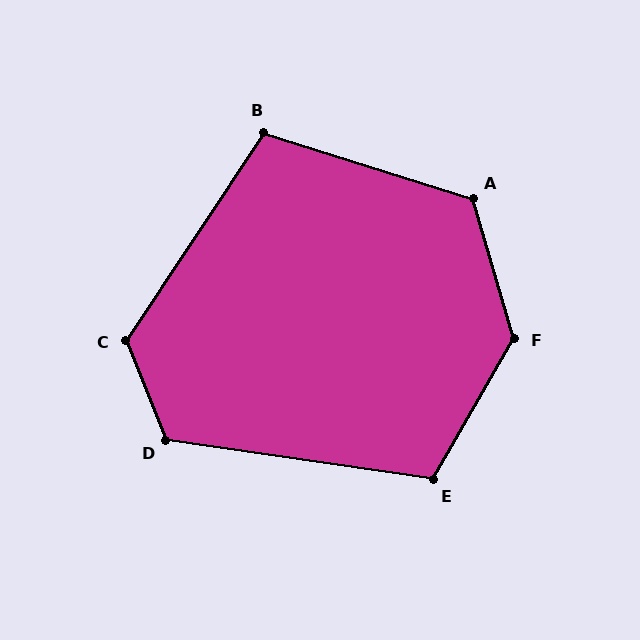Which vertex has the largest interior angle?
F, at approximately 134 degrees.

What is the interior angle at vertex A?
Approximately 124 degrees (obtuse).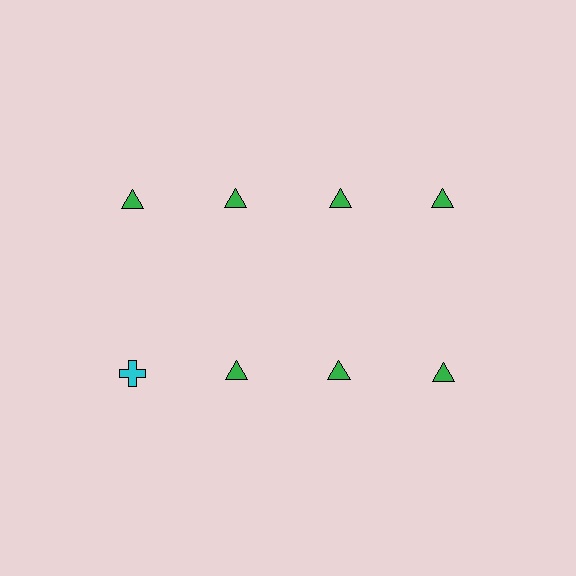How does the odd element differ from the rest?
It differs in both color (cyan instead of green) and shape (cross instead of triangle).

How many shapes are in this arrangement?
There are 8 shapes arranged in a grid pattern.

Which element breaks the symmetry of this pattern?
The cyan cross in the second row, leftmost column breaks the symmetry. All other shapes are green triangles.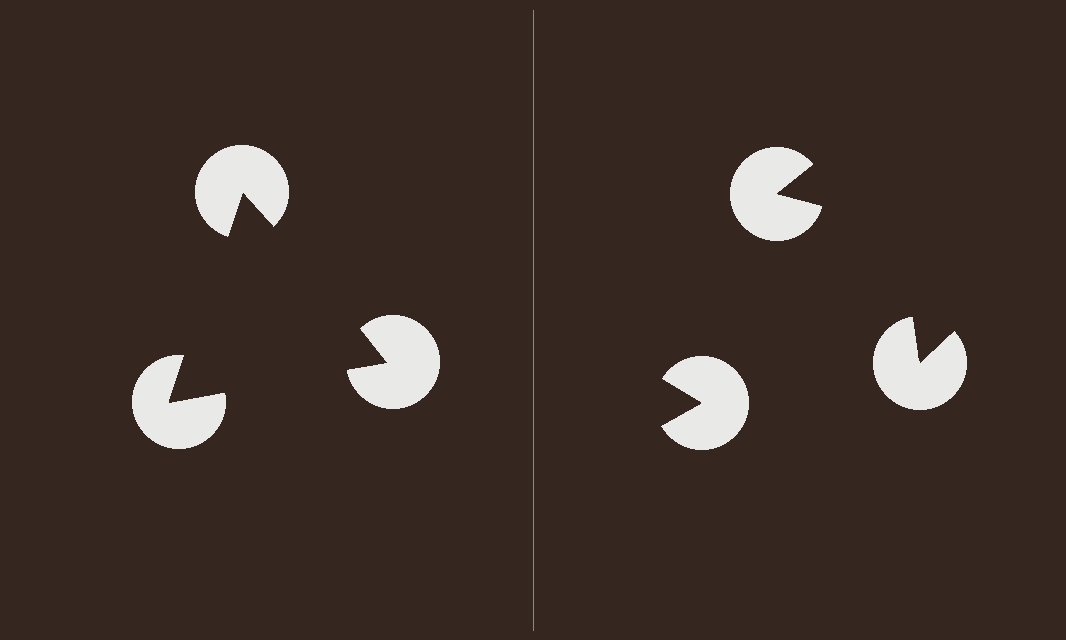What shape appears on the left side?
An illusory triangle.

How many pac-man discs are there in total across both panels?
6 — 3 on each side.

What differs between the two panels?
The pac-man discs are positioned identically on both sides; only the wedge orientations differ. On the left they align to a triangle; on the right they are misaligned.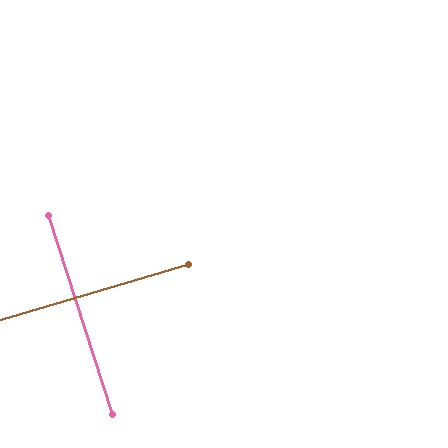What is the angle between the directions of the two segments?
Approximately 89 degrees.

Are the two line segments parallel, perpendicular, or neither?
Perpendicular — they meet at approximately 89°.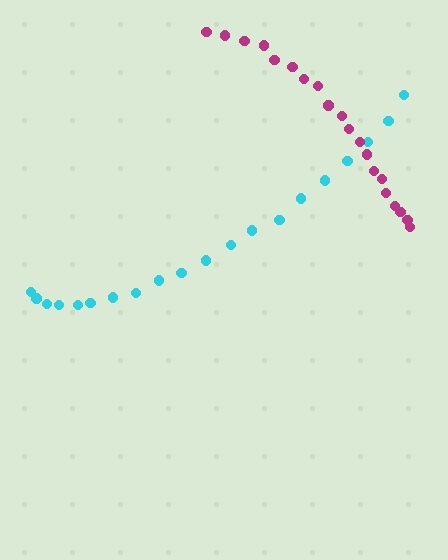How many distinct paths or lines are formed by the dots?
There are 2 distinct paths.